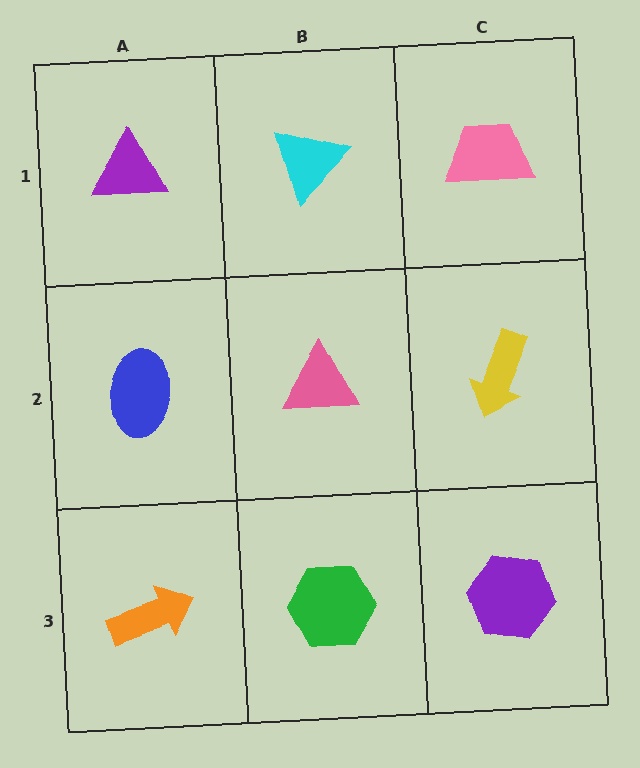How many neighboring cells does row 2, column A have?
3.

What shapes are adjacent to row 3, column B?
A pink triangle (row 2, column B), an orange arrow (row 3, column A), a purple hexagon (row 3, column C).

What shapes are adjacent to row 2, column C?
A pink trapezoid (row 1, column C), a purple hexagon (row 3, column C), a pink triangle (row 2, column B).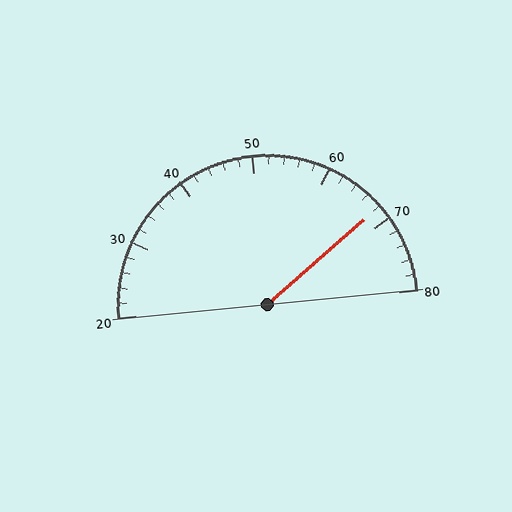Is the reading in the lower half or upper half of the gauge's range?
The reading is in the upper half of the range (20 to 80).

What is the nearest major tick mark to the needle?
The nearest major tick mark is 70.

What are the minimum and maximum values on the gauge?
The gauge ranges from 20 to 80.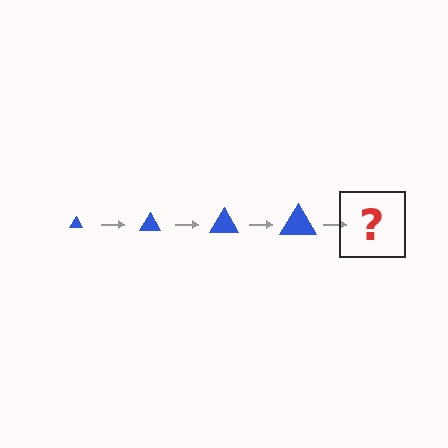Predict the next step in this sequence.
The next step is a blue triangle, larger than the previous one.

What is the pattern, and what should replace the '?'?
The pattern is that the triangle gets progressively larger each step. The '?' should be a blue triangle, larger than the previous one.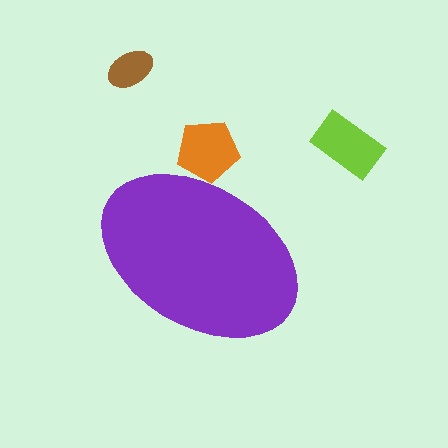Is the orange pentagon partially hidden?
Yes, the orange pentagon is partially hidden behind the purple ellipse.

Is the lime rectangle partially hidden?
No, the lime rectangle is fully visible.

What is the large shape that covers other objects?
A purple ellipse.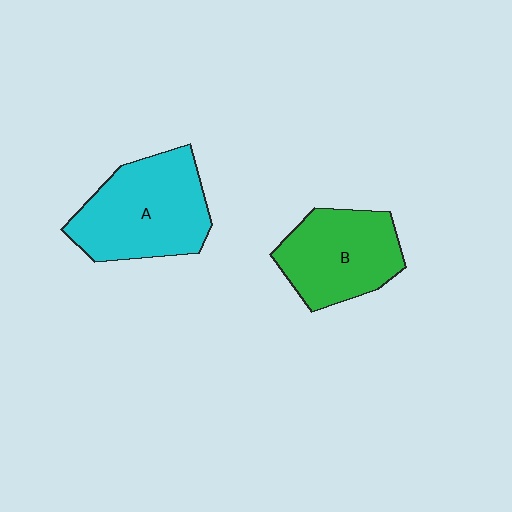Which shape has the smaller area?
Shape B (green).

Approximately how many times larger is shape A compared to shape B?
Approximately 1.2 times.